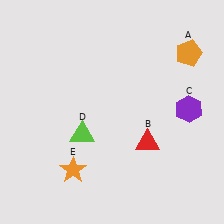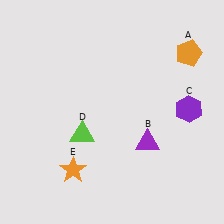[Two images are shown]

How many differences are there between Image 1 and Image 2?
There is 1 difference between the two images.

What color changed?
The triangle (B) changed from red in Image 1 to purple in Image 2.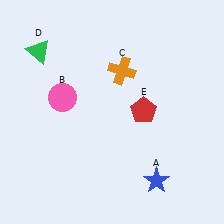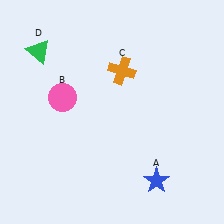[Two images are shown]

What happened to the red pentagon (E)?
The red pentagon (E) was removed in Image 2. It was in the top-right area of Image 1.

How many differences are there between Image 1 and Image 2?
There is 1 difference between the two images.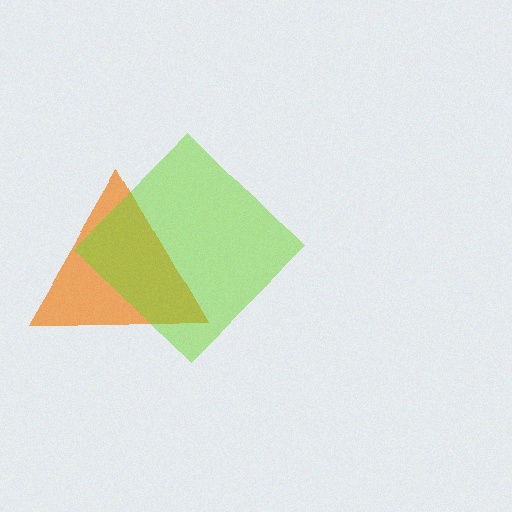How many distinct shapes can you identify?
There are 2 distinct shapes: an orange triangle, a lime diamond.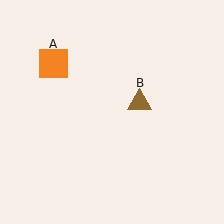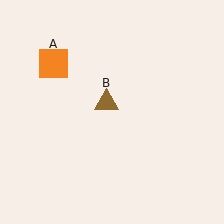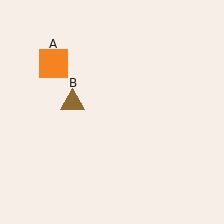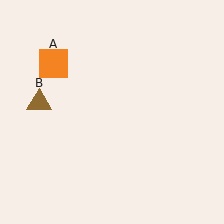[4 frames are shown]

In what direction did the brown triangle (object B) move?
The brown triangle (object B) moved left.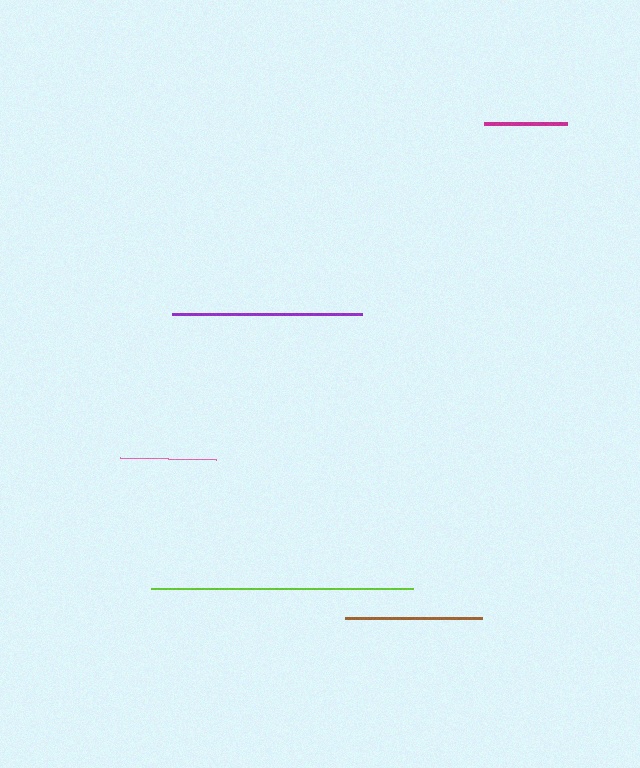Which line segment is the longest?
The lime line is the longest at approximately 262 pixels.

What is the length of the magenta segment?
The magenta segment is approximately 83 pixels long.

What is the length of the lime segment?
The lime segment is approximately 262 pixels long.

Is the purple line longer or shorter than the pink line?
The purple line is longer than the pink line.